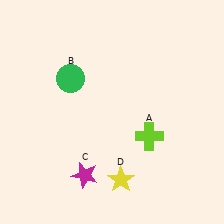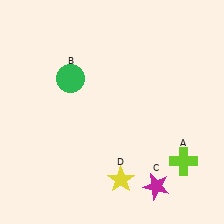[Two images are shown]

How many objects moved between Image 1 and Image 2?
2 objects moved between the two images.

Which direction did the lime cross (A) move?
The lime cross (A) moved right.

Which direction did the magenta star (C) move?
The magenta star (C) moved right.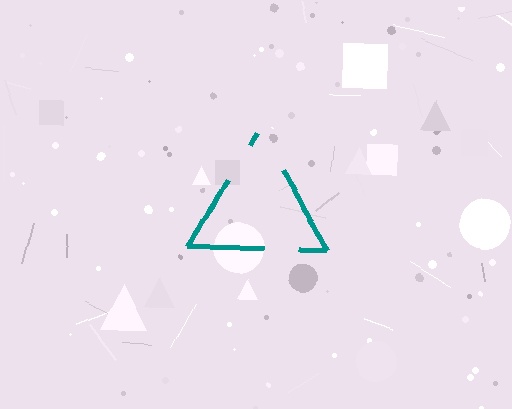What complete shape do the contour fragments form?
The contour fragments form a triangle.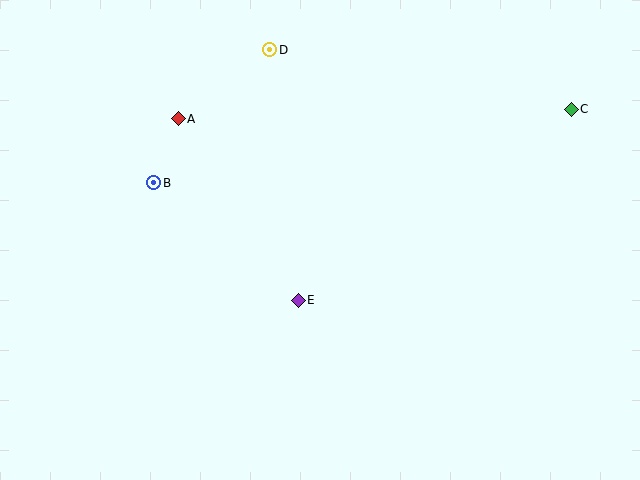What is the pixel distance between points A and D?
The distance between A and D is 114 pixels.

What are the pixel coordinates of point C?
Point C is at (571, 109).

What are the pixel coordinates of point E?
Point E is at (298, 301).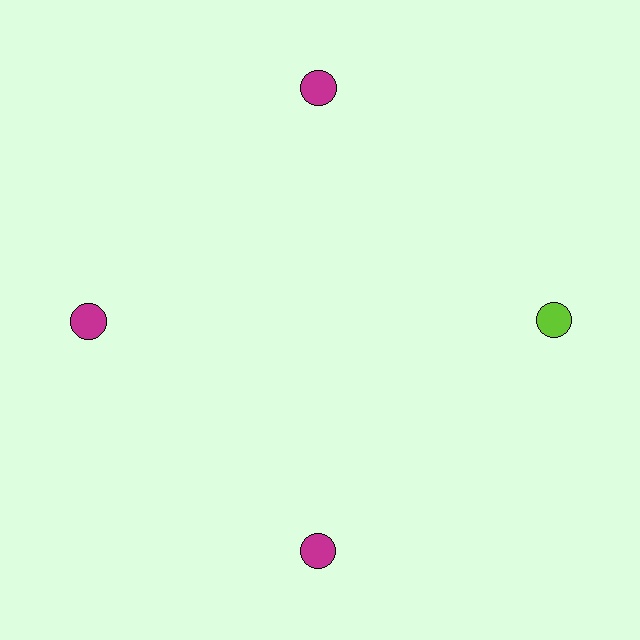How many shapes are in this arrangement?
There are 4 shapes arranged in a ring pattern.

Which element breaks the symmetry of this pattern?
The lime circle at roughly the 3 o'clock position breaks the symmetry. All other shapes are magenta circles.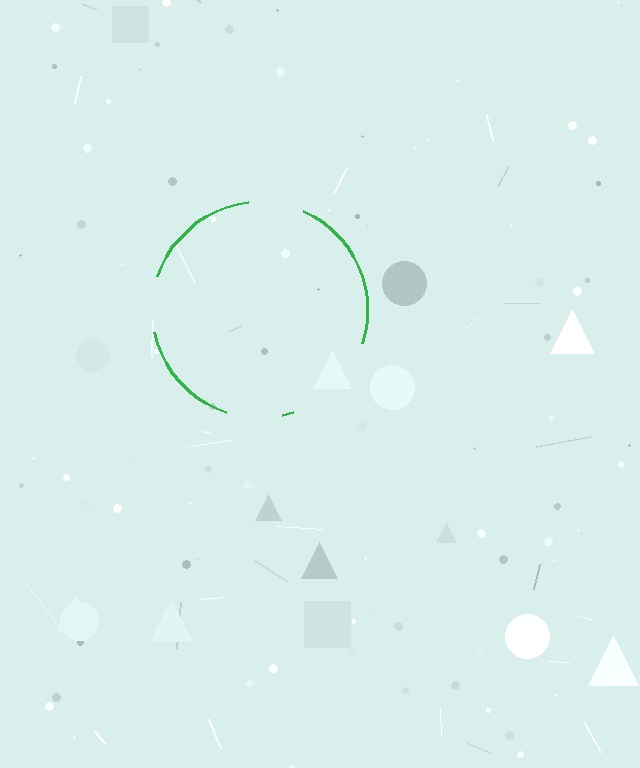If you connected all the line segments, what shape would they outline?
They would outline a circle.